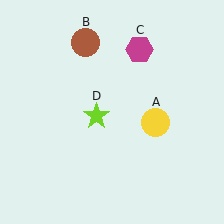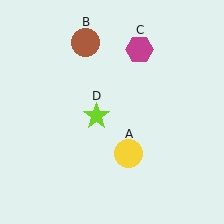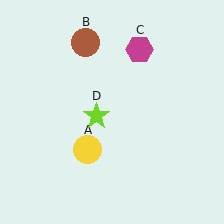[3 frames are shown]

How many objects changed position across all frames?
1 object changed position: yellow circle (object A).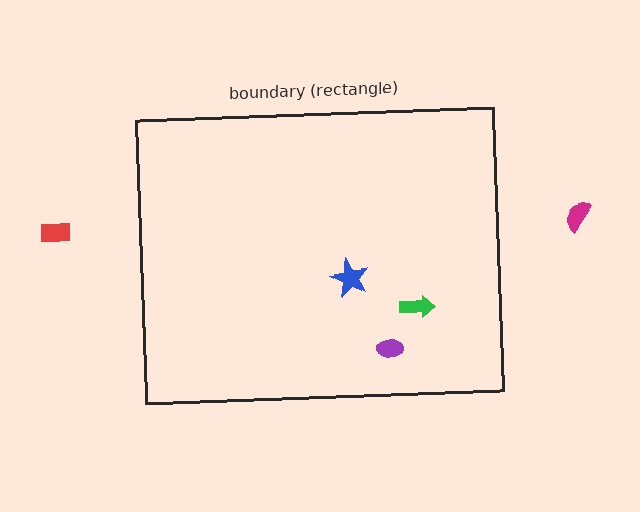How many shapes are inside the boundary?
3 inside, 2 outside.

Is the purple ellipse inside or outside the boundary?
Inside.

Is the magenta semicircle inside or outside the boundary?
Outside.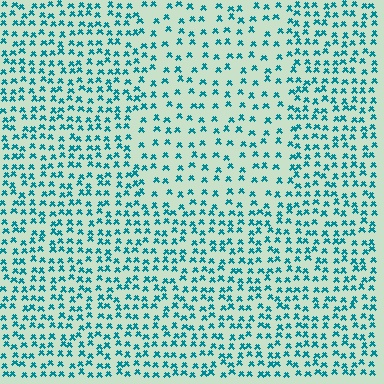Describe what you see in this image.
The image contains small teal elements arranged at two different densities. A rectangle-shaped region is visible where the elements are less densely packed than the surrounding area.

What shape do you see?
I see a rectangle.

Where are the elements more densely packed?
The elements are more densely packed outside the rectangle boundary.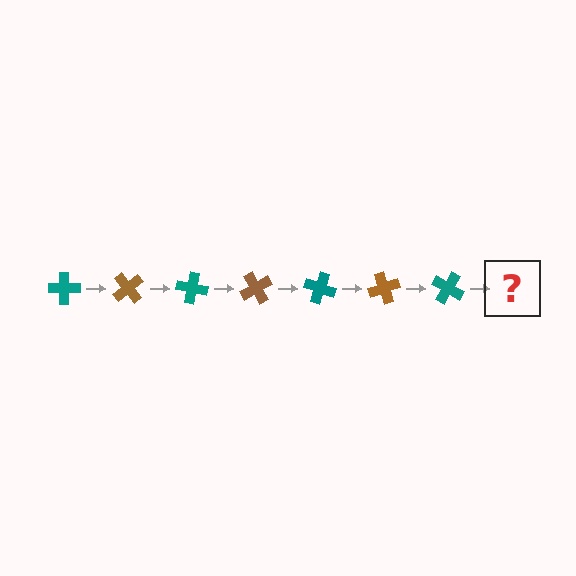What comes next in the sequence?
The next element should be a brown cross, rotated 350 degrees from the start.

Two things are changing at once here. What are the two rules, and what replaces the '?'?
The two rules are that it rotates 50 degrees each step and the color cycles through teal and brown. The '?' should be a brown cross, rotated 350 degrees from the start.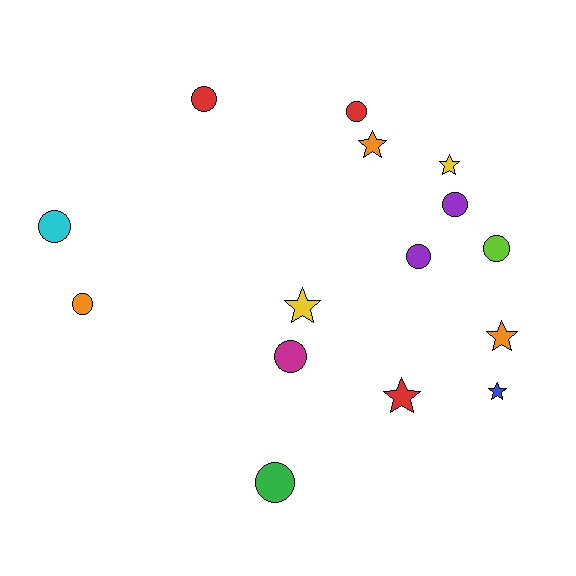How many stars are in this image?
There are 6 stars.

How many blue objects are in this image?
There is 1 blue object.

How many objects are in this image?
There are 15 objects.